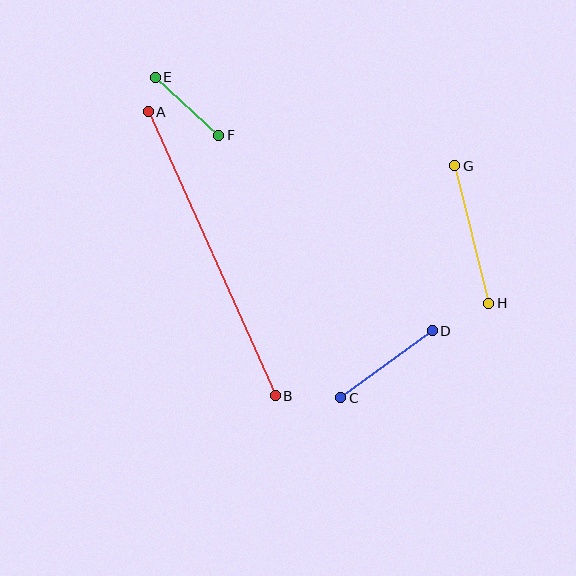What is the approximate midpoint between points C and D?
The midpoint is at approximately (387, 364) pixels.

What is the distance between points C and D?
The distance is approximately 113 pixels.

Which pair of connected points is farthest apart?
Points A and B are farthest apart.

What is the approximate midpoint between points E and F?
The midpoint is at approximately (187, 106) pixels.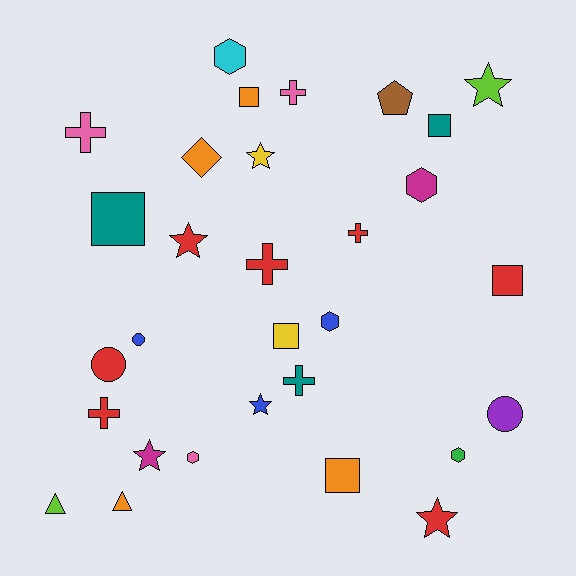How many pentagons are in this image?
There is 1 pentagon.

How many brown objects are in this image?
There is 1 brown object.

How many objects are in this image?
There are 30 objects.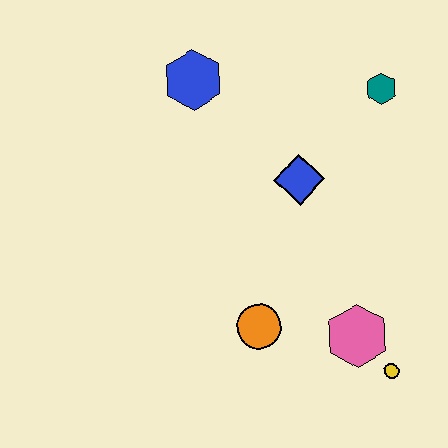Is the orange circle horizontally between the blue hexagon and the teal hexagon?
Yes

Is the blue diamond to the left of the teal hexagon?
Yes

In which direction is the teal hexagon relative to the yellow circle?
The teal hexagon is above the yellow circle.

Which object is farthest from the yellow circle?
The blue hexagon is farthest from the yellow circle.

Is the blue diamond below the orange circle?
No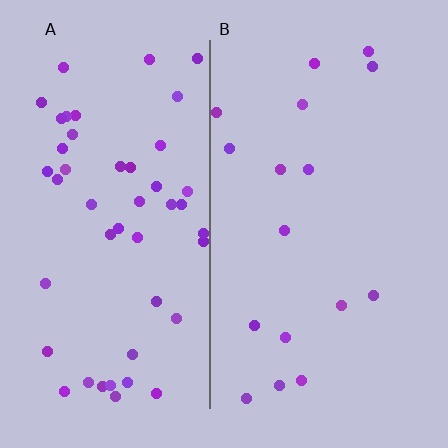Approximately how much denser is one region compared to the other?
Approximately 2.9× — region A over region B.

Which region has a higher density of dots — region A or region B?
A (the left).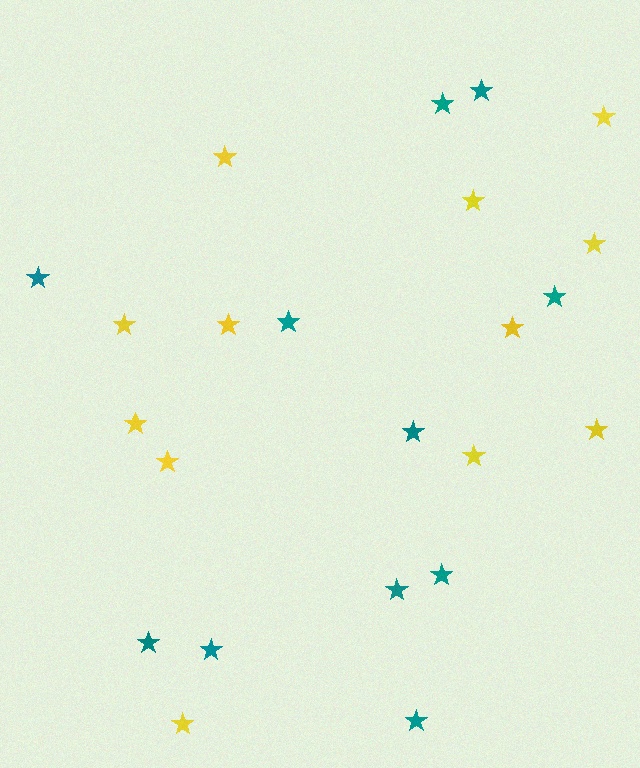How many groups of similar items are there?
There are 2 groups: one group of teal stars (11) and one group of yellow stars (12).